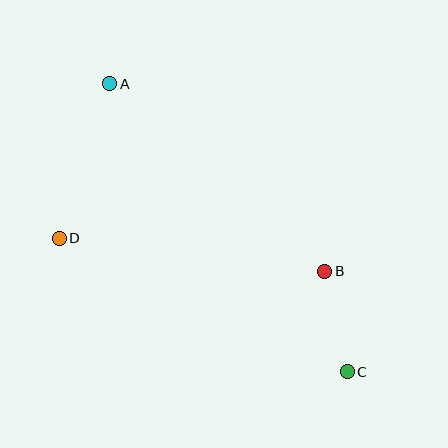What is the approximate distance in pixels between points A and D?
The distance between A and D is approximately 162 pixels.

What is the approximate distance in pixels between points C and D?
The distance between C and D is approximately 317 pixels.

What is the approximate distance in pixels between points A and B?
The distance between A and B is approximately 285 pixels.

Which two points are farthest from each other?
Points A and C are farthest from each other.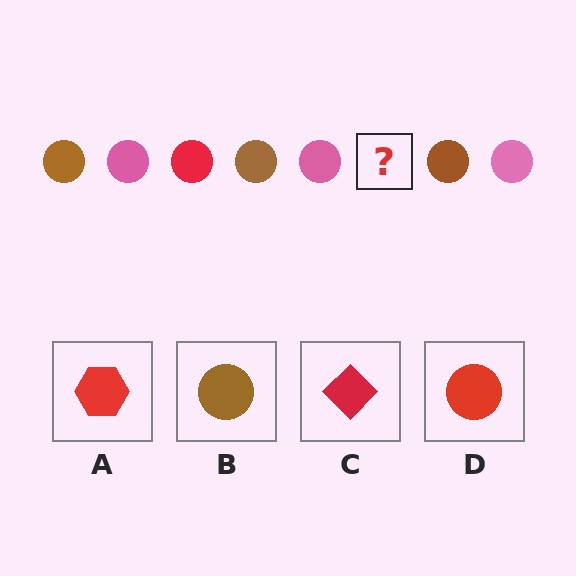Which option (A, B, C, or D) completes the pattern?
D.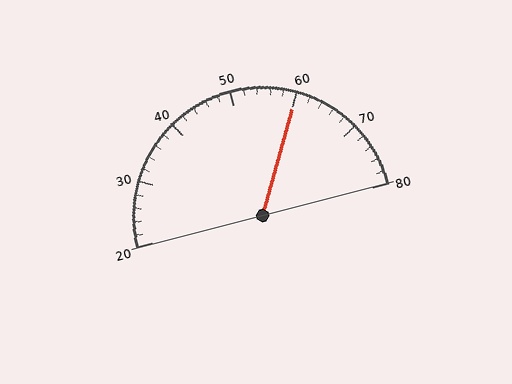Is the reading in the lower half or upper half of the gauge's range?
The reading is in the upper half of the range (20 to 80).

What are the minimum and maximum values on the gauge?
The gauge ranges from 20 to 80.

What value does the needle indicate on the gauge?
The needle indicates approximately 60.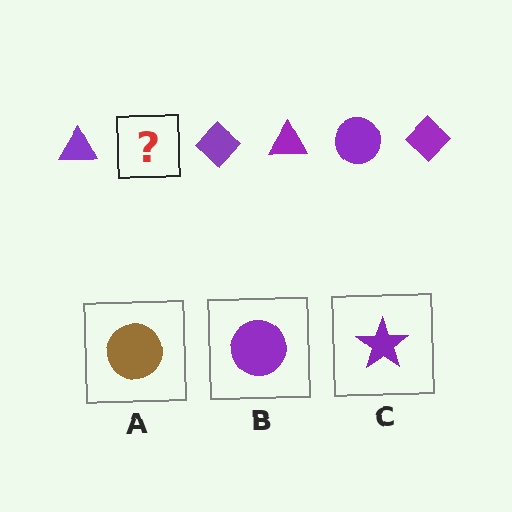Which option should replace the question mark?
Option B.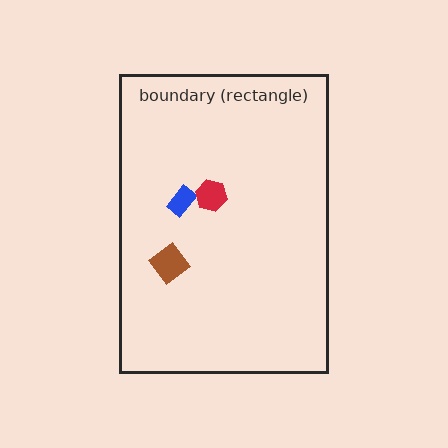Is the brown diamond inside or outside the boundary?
Inside.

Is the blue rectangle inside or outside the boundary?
Inside.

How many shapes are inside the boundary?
3 inside, 0 outside.